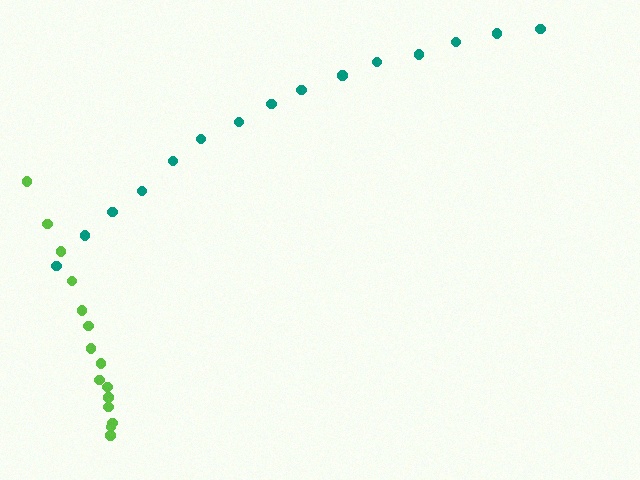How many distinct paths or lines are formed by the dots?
There are 2 distinct paths.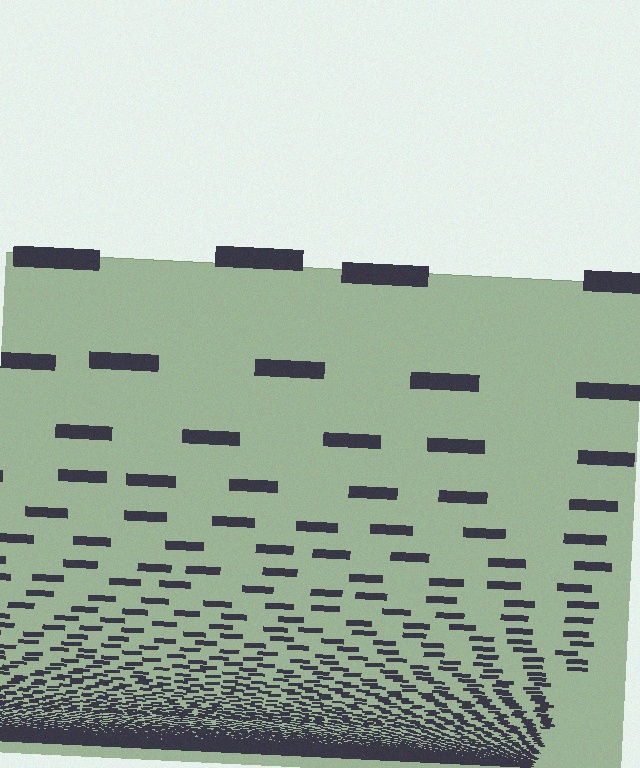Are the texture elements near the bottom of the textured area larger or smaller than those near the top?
Smaller. The gradient is inverted — elements near the bottom are smaller and denser.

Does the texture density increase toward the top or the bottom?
Density increases toward the bottom.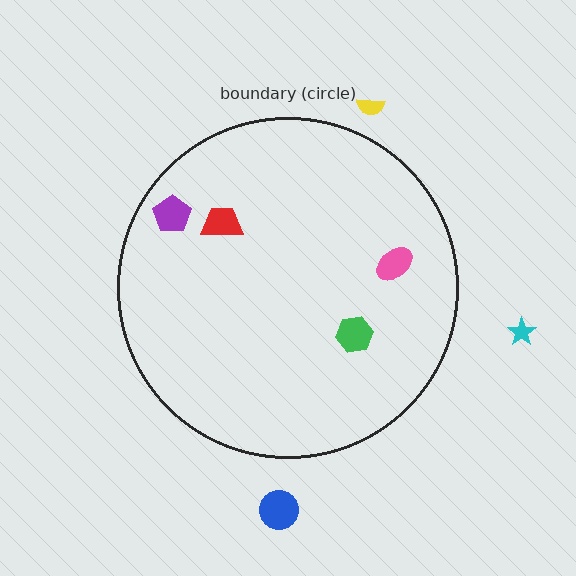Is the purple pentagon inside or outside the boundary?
Inside.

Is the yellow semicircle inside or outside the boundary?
Outside.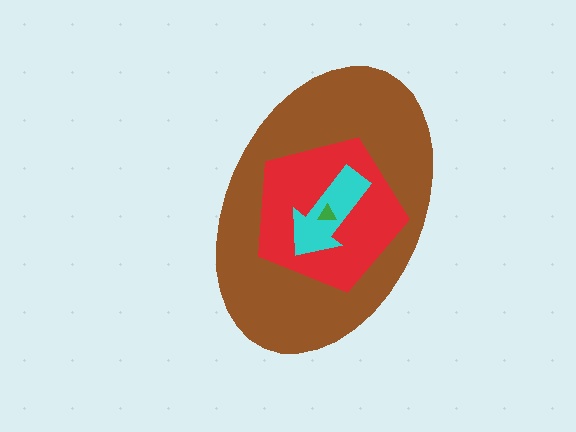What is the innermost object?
The green triangle.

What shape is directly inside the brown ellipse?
The red pentagon.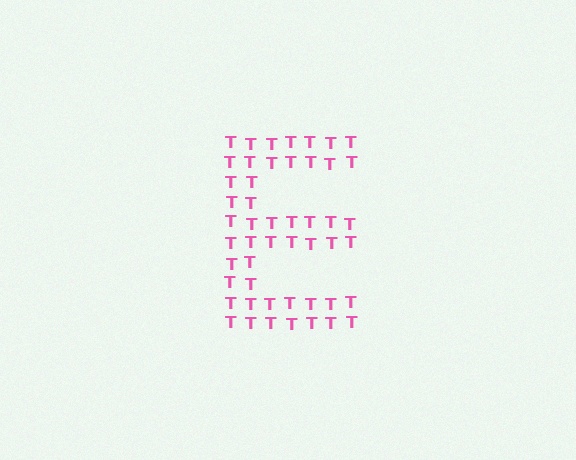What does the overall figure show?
The overall figure shows the letter E.